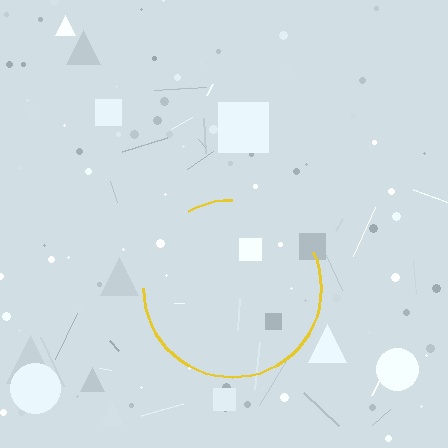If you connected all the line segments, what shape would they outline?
They would outline a circle.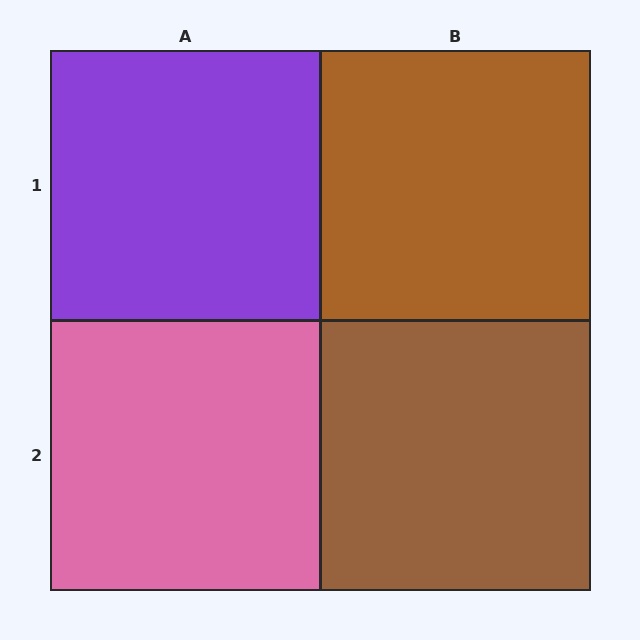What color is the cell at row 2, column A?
Pink.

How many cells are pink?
1 cell is pink.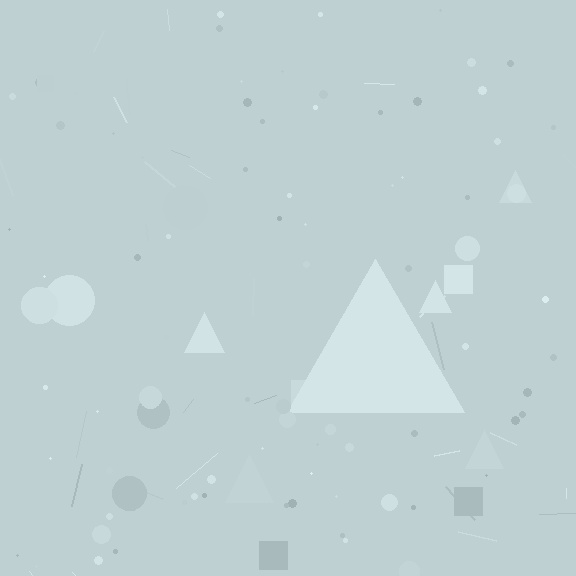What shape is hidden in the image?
A triangle is hidden in the image.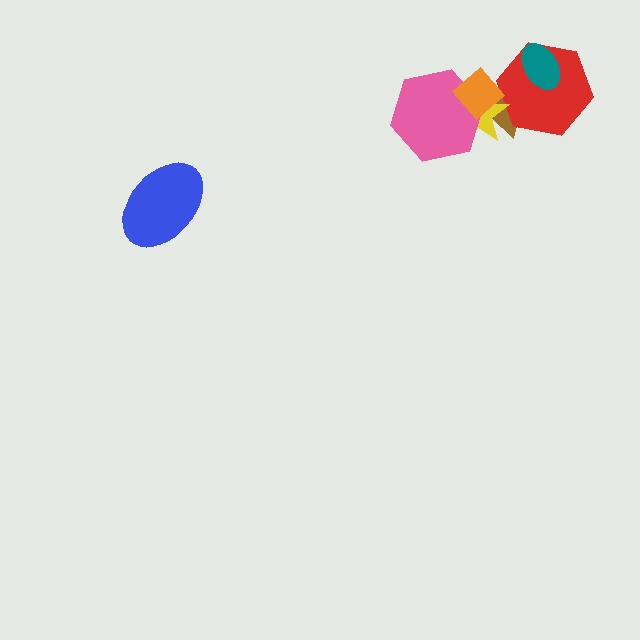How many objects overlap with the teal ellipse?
2 objects overlap with the teal ellipse.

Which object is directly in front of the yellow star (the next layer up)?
The pink hexagon is directly in front of the yellow star.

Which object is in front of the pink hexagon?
The orange diamond is in front of the pink hexagon.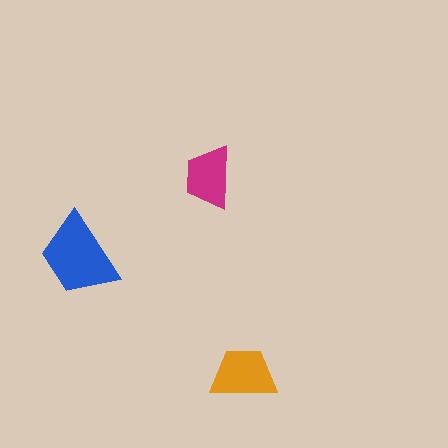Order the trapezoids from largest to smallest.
the blue one, the orange one, the magenta one.